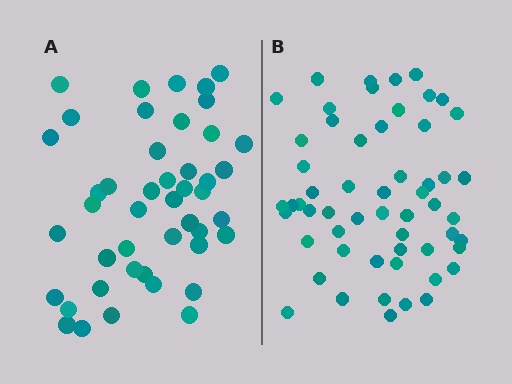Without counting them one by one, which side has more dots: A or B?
Region B (the right region) has more dots.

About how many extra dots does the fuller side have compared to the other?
Region B has roughly 12 or so more dots than region A.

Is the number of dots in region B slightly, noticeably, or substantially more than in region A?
Region B has only slightly more — the two regions are fairly close. The ratio is roughly 1.2 to 1.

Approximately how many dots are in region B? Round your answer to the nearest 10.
About 60 dots. (The exact count is 56, which rounds to 60.)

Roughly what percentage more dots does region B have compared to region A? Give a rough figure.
About 25% more.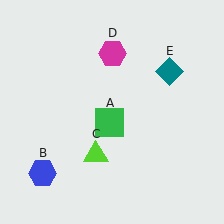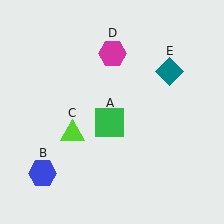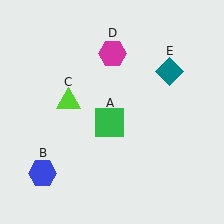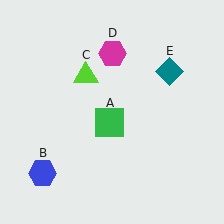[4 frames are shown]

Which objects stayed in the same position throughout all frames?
Green square (object A) and blue hexagon (object B) and magenta hexagon (object D) and teal diamond (object E) remained stationary.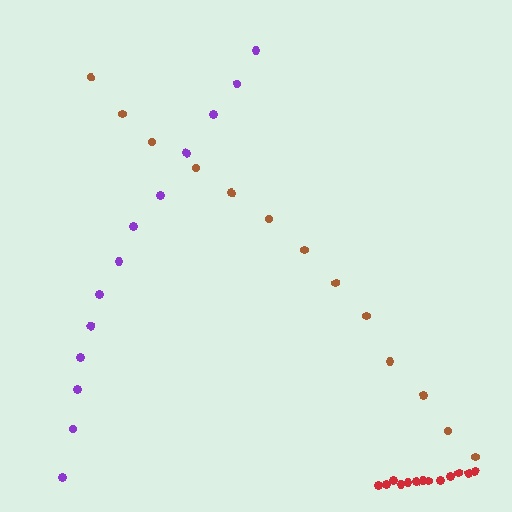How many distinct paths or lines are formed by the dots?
There are 3 distinct paths.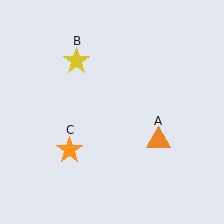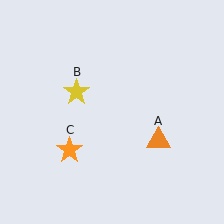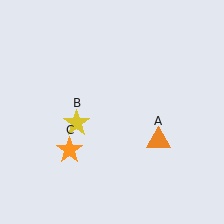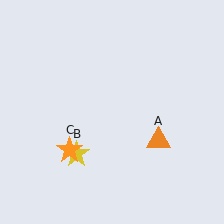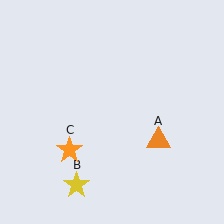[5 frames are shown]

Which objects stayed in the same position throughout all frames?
Orange triangle (object A) and orange star (object C) remained stationary.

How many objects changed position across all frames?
1 object changed position: yellow star (object B).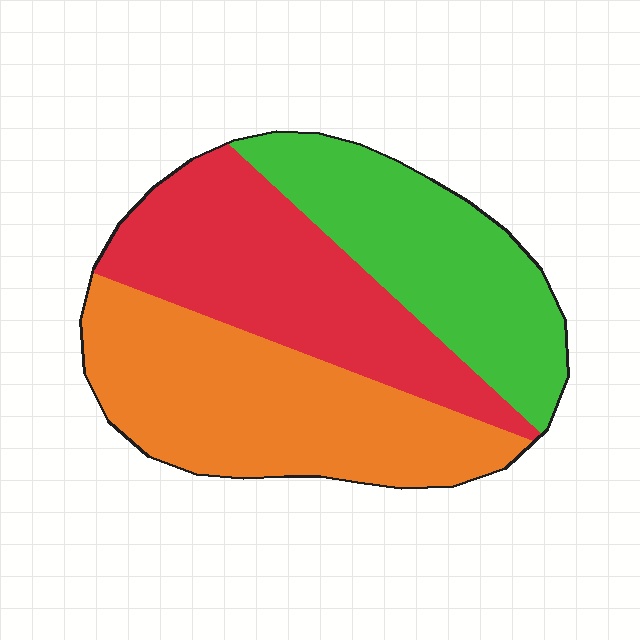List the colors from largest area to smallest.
From largest to smallest: orange, red, green.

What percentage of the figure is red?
Red covers roughly 35% of the figure.